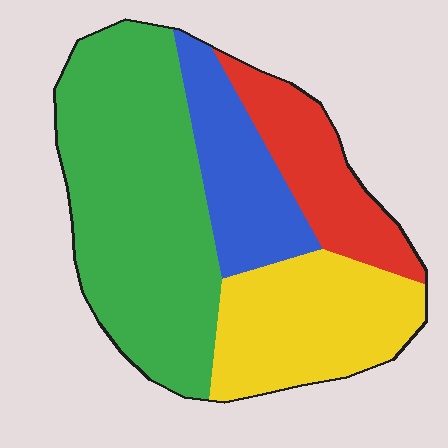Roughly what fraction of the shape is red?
Red covers 16% of the shape.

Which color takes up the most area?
Green, at roughly 45%.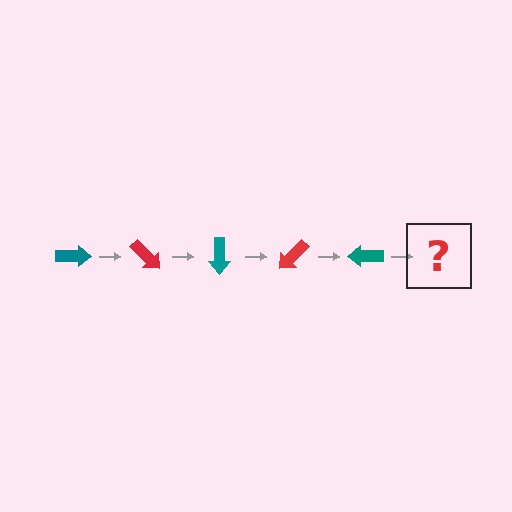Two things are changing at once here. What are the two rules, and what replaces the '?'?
The two rules are that it rotates 45 degrees each step and the color cycles through teal and red. The '?' should be a red arrow, rotated 225 degrees from the start.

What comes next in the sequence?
The next element should be a red arrow, rotated 225 degrees from the start.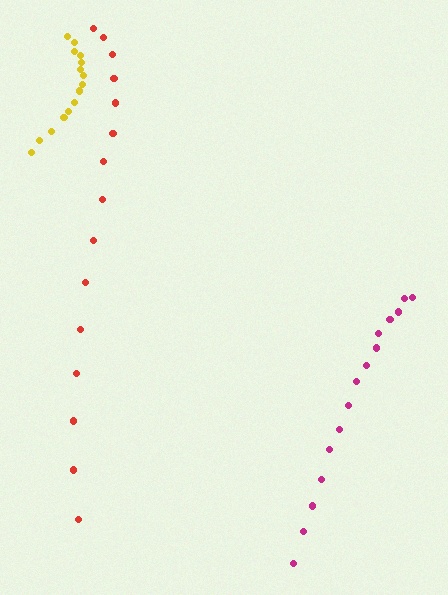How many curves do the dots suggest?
There are 3 distinct paths.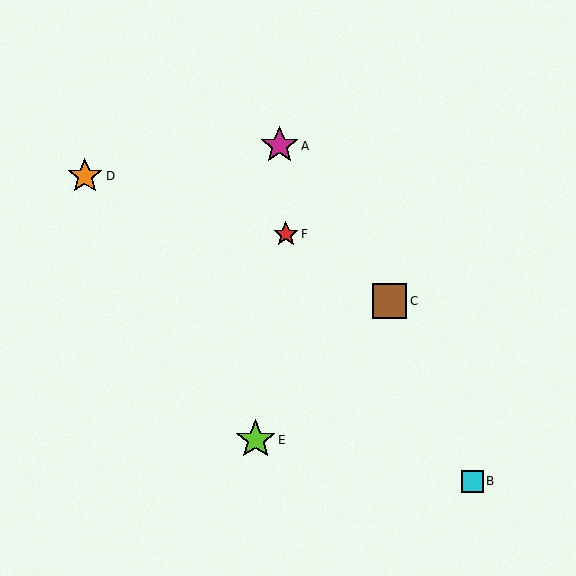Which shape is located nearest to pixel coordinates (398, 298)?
The brown square (labeled C) at (389, 301) is nearest to that location.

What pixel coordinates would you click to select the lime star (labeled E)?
Click at (256, 440) to select the lime star E.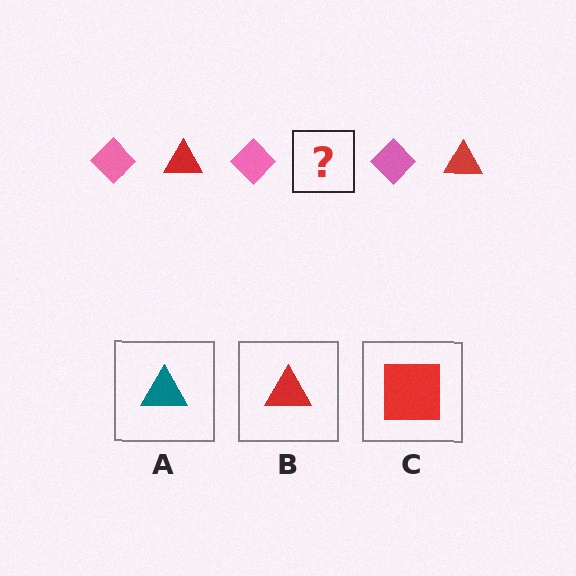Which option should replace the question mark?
Option B.